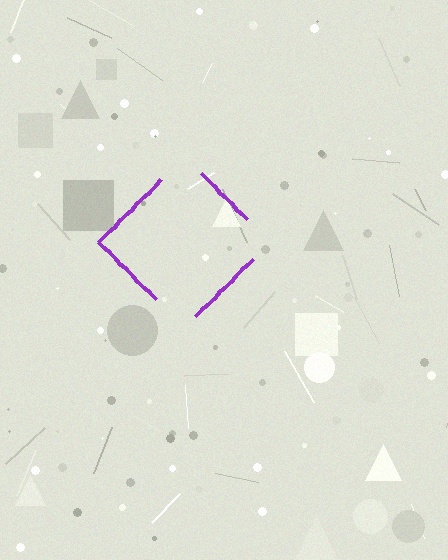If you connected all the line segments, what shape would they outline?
They would outline a diamond.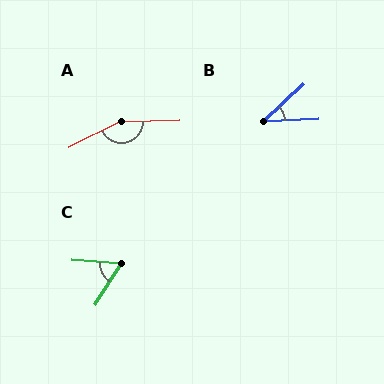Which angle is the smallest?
B, at approximately 41 degrees.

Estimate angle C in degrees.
Approximately 62 degrees.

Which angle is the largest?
A, at approximately 155 degrees.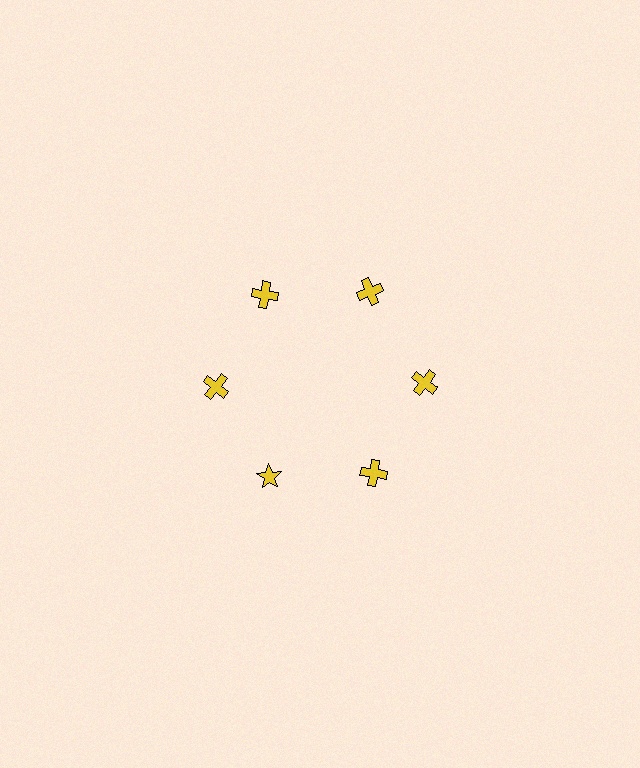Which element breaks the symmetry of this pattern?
The yellow star at roughly the 7 o'clock position breaks the symmetry. All other shapes are yellow crosses.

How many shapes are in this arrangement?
There are 6 shapes arranged in a ring pattern.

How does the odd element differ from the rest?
It has a different shape: star instead of cross.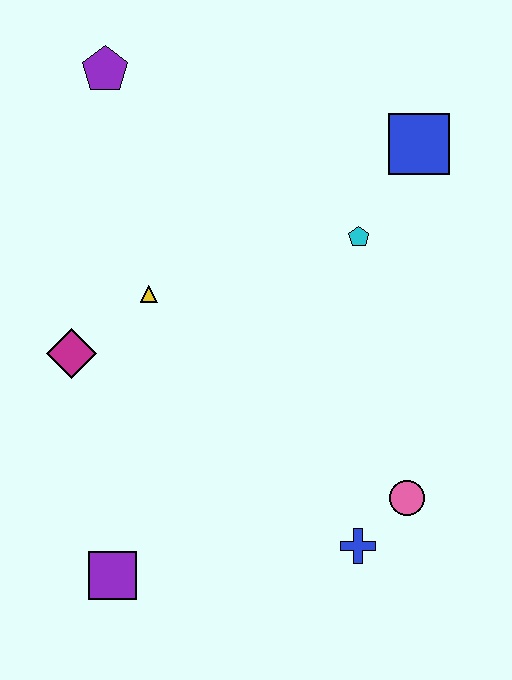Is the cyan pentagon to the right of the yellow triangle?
Yes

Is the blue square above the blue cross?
Yes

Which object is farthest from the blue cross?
The purple pentagon is farthest from the blue cross.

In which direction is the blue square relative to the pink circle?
The blue square is above the pink circle.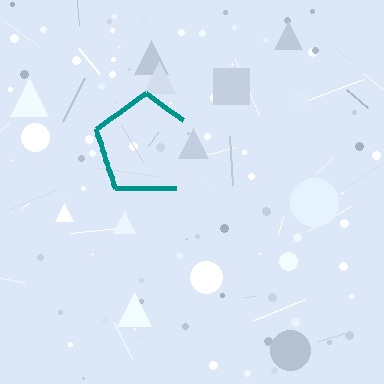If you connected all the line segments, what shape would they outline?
They would outline a pentagon.